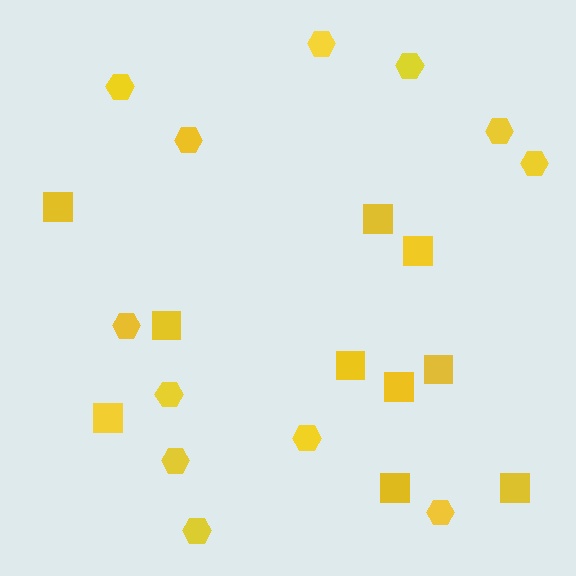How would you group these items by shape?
There are 2 groups: one group of squares (10) and one group of hexagons (12).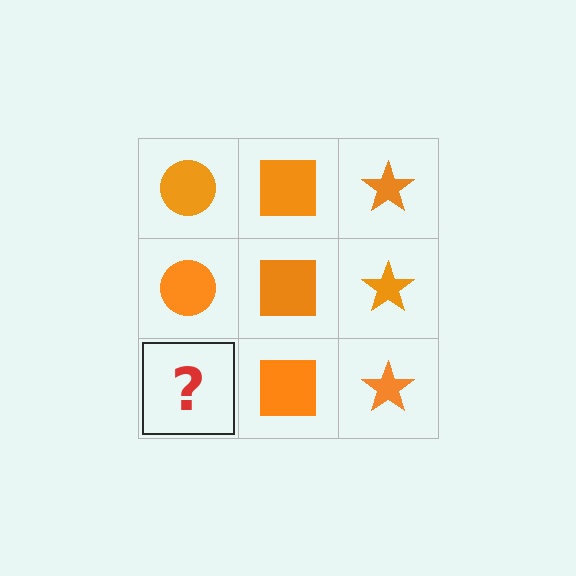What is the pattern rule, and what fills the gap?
The rule is that each column has a consistent shape. The gap should be filled with an orange circle.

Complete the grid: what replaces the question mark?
The question mark should be replaced with an orange circle.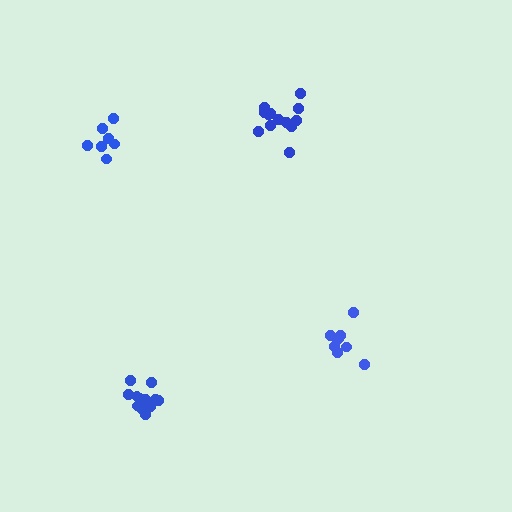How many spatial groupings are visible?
There are 4 spatial groupings.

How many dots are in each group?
Group 1: 8 dots, Group 2: 7 dots, Group 3: 13 dots, Group 4: 13 dots (41 total).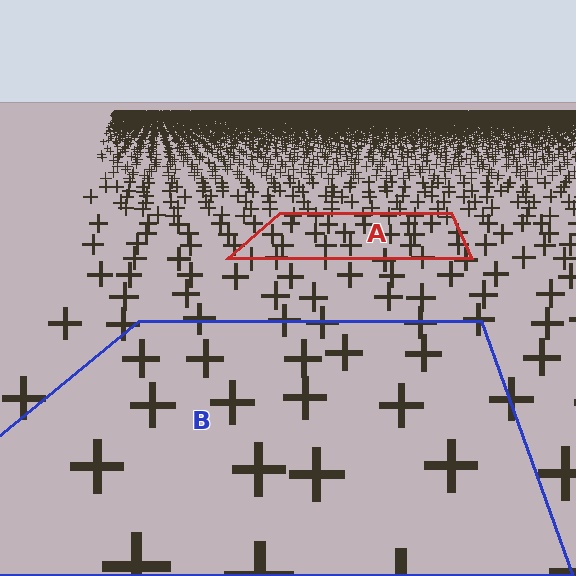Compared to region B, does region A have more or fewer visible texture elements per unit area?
Region A has more texture elements per unit area — they are packed more densely because it is farther away.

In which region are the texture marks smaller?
The texture marks are smaller in region A, because it is farther away.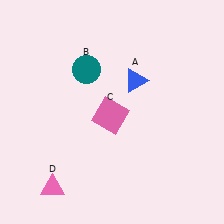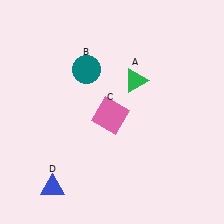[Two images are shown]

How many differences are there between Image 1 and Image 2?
There are 2 differences between the two images.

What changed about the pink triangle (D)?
In Image 1, D is pink. In Image 2, it changed to blue.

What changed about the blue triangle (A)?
In Image 1, A is blue. In Image 2, it changed to green.